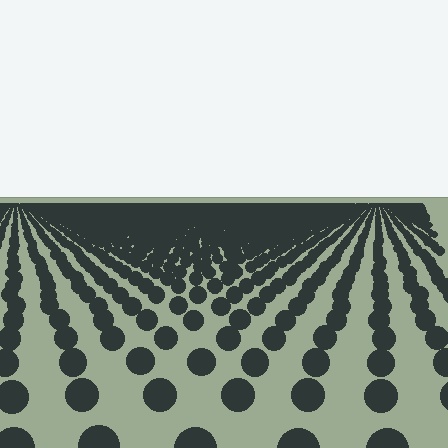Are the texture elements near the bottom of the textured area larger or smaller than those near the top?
Larger. Near the bottom, elements are closer to the viewer and appear at a bigger on-screen size.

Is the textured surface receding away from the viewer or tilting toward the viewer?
The surface is receding away from the viewer. Texture elements get smaller and denser toward the top.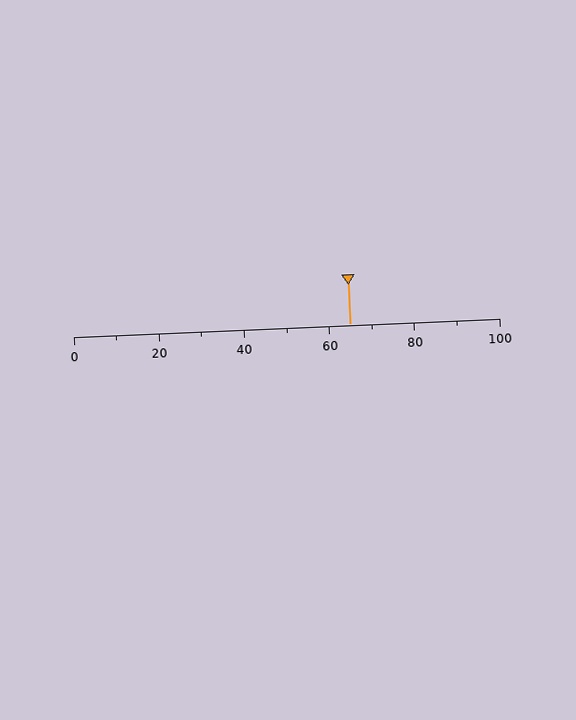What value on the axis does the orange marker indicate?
The marker indicates approximately 65.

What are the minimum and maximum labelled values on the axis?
The axis runs from 0 to 100.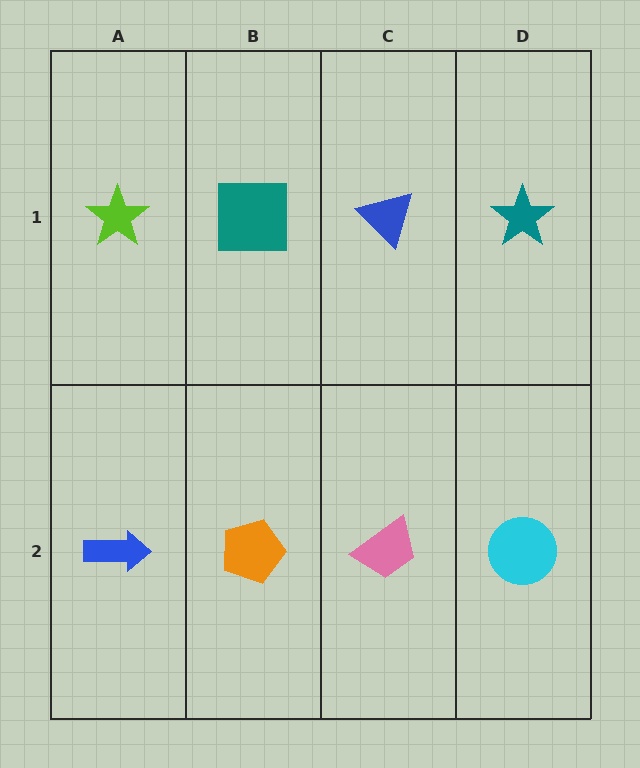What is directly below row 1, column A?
A blue arrow.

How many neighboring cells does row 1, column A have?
2.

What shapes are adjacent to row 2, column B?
A teal square (row 1, column B), a blue arrow (row 2, column A), a pink trapezoid (row 2, column C).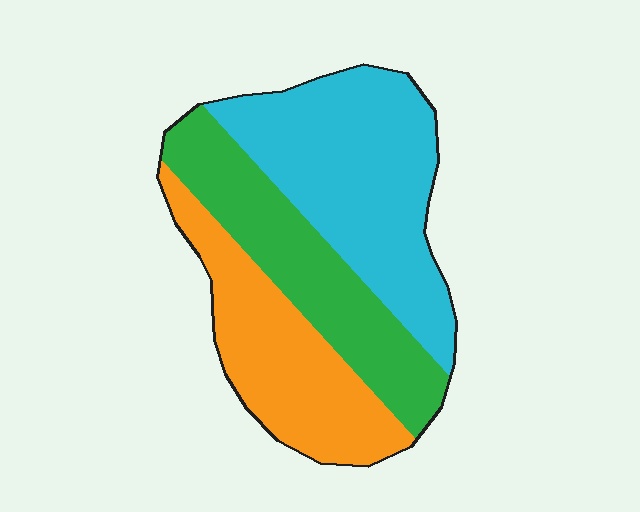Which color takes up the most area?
Cyan, at roughly 40%.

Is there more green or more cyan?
Cyan.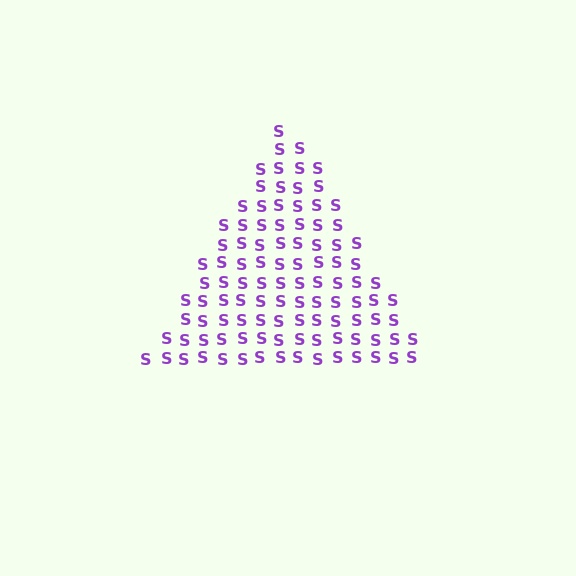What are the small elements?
The small elements are letter S's.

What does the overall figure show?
The overall figure shows a triangle.